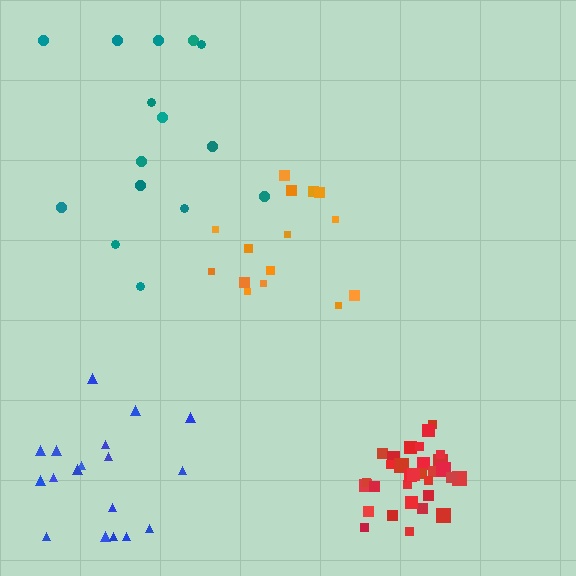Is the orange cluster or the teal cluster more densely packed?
Orange.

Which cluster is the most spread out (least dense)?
Teal.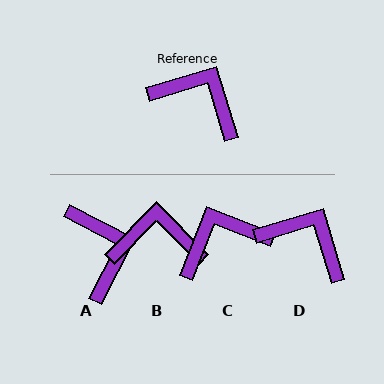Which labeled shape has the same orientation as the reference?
D.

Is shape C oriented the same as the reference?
No, it is off by about 51 degrees.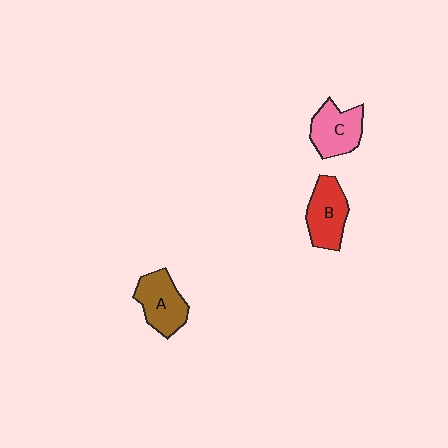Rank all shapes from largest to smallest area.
From largest to smallest: B (red), A (brown), C (pink).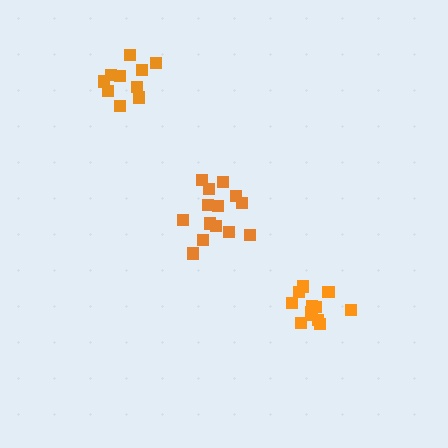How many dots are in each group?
Group 1: 12 dots, Group 2: 14 dots, Group 3: 10 dots (36 total).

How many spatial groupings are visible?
There are 3 spatial groupings.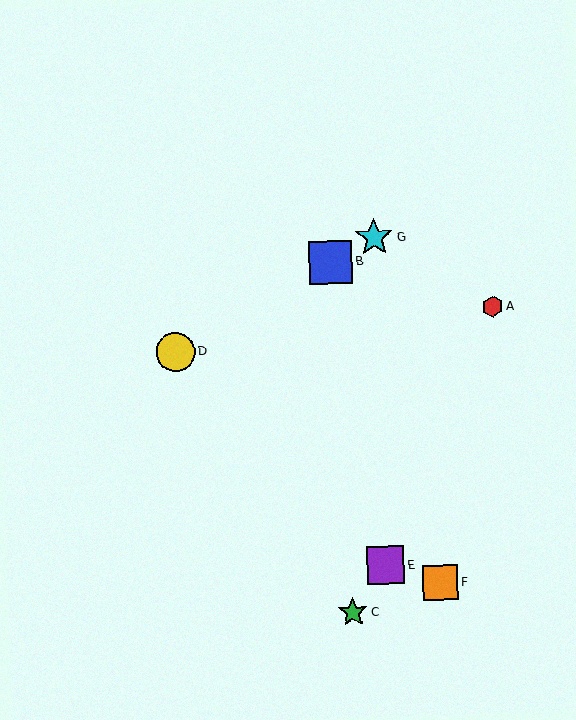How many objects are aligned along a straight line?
3 objects (B, D, G) are aligned along a straight line.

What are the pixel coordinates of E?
Object E is at (385, 565).